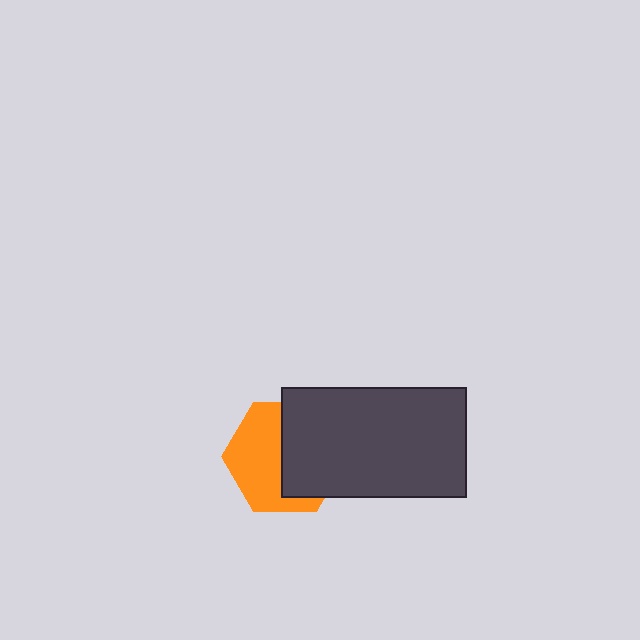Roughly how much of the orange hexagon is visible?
About half of it is visible (roughly 52%).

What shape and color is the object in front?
The object in front is a dark gray rectangle.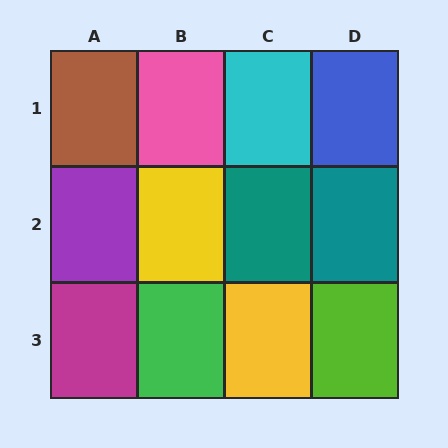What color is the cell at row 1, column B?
Pink.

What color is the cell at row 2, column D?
Teal.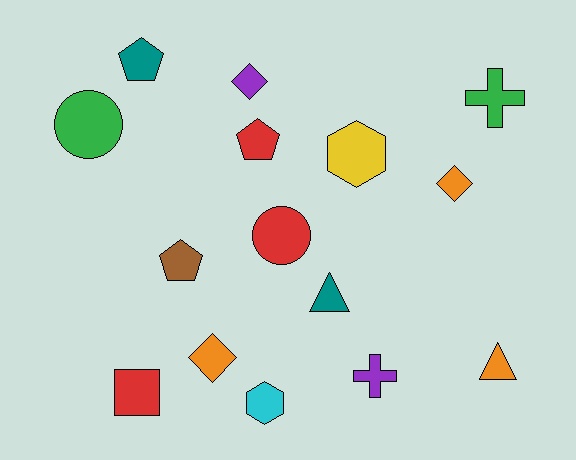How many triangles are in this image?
There are 2 triangles.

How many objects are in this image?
There are 15 objects.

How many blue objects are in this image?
There are no blue objects.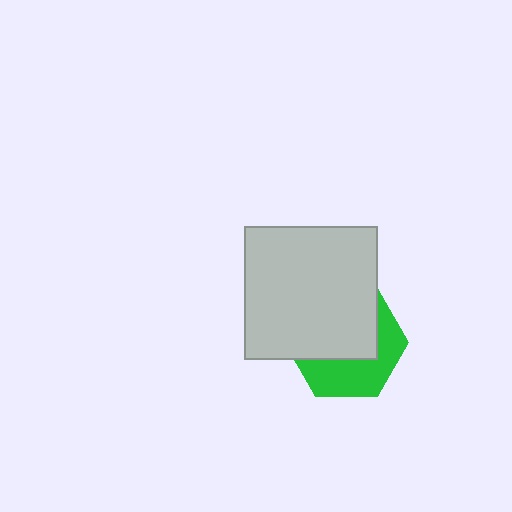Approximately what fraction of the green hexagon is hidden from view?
Roughly 56% of the green hexagon is hidden behind the light gray square.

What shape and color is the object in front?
The object in front is a light gray square.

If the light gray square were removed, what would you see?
You would see the complete green hexagon.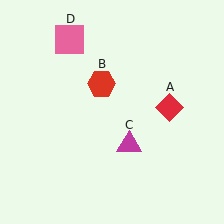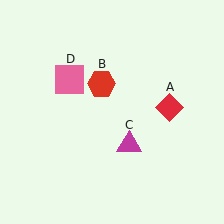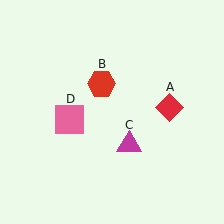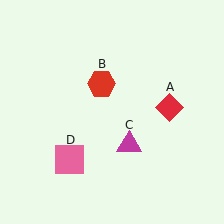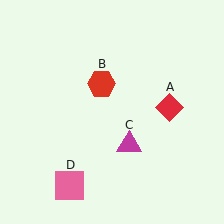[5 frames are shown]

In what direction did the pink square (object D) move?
The pink square (object D) moved down.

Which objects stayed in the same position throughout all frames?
Red diamond (object A) and red hexagon (object B) and magenta triangle (object C) remained stationary.